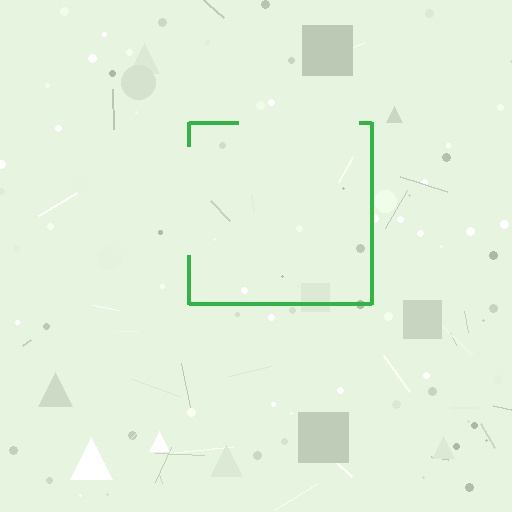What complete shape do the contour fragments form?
The contour fragments form a square.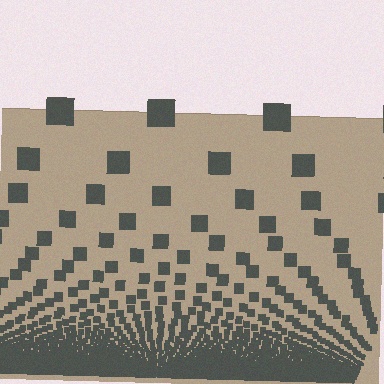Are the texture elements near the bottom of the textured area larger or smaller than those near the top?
Smaller. The gradient is inverted — elements near the bottom are smaller and denser.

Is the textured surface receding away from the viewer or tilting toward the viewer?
The surface appears to tilt toward the viewer. Texture elements get larger and sparser toward the top.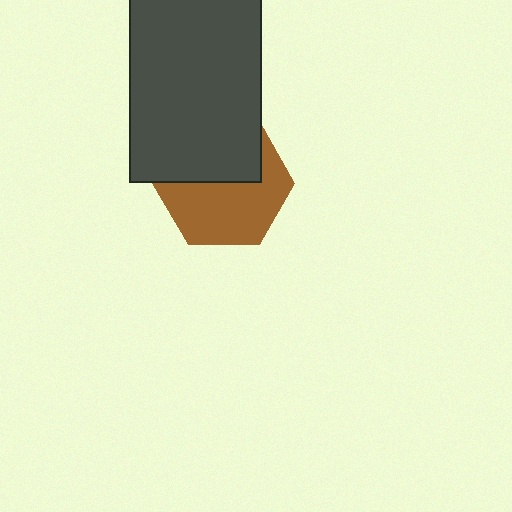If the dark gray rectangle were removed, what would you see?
You would see the complete brown hexagon.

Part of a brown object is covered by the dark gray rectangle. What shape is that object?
It is a hexagon.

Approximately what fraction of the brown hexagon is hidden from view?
Roughly 43% of the brown hexagon is hidden behind the dark gray rectangle.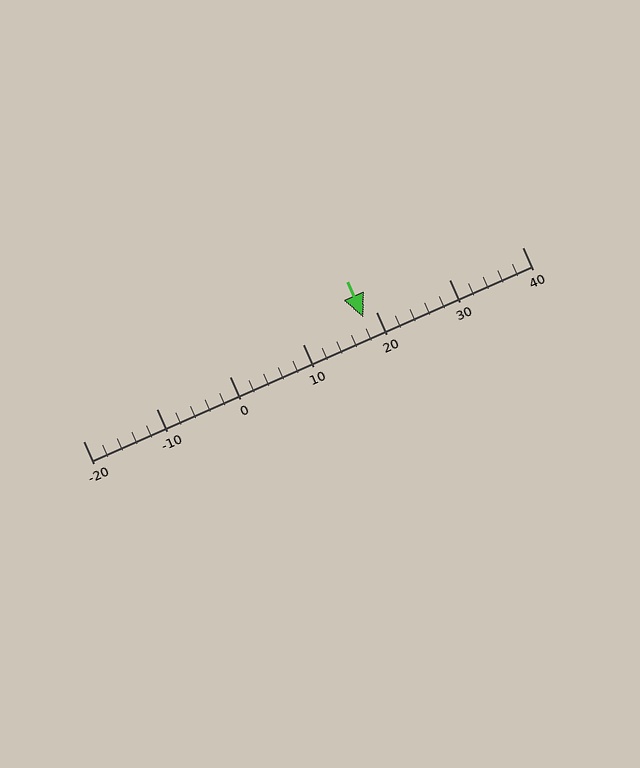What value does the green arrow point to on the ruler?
The green arrow points to approximately 18.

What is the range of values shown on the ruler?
The ruler shows values from -20 to 40.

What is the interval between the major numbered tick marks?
The major tick marks are spaced 10 units apart.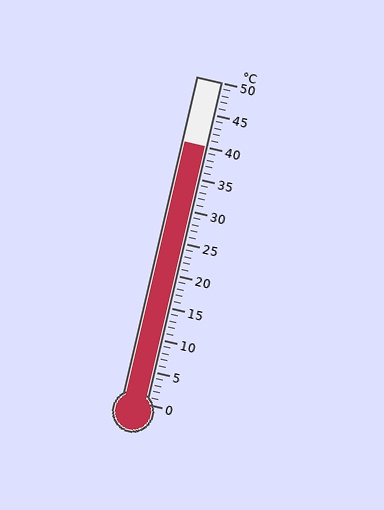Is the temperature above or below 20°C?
The temperature is above 20°C.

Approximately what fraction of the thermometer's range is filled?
The thermometer is filled to approximately 80% of its range.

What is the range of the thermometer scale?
The thermometer scale ranges from 0°C to 50°C.